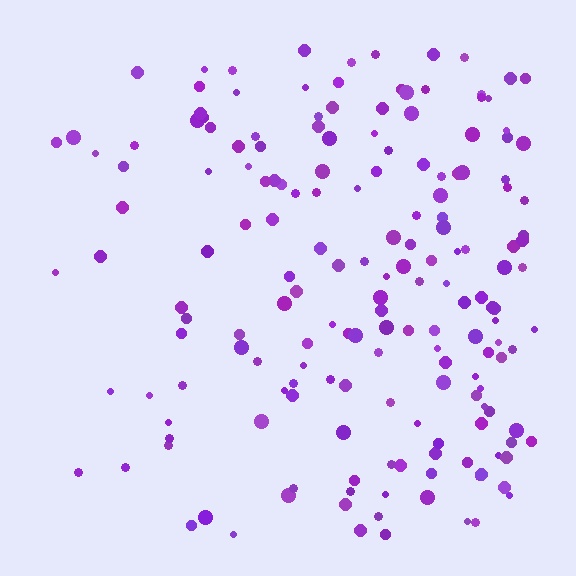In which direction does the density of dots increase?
From left to right, with the right side densest.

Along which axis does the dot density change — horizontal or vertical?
Horizontal.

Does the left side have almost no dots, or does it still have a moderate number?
Still a moderate number, just noticeably fewer than the right.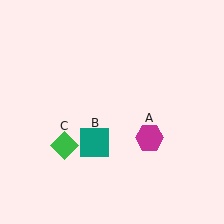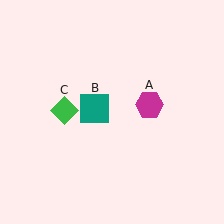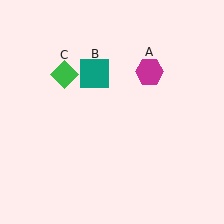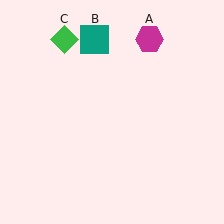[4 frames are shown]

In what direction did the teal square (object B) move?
The teal square (object B) moved up.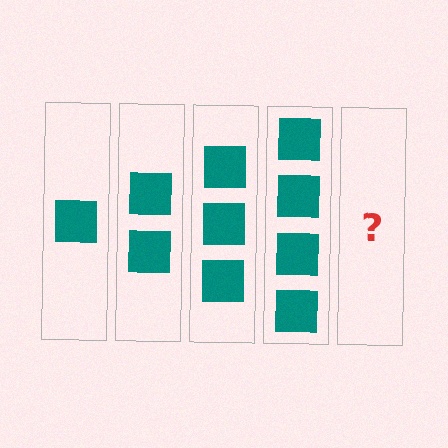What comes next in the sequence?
The next element should be 5 squares.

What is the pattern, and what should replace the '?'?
The pattern is that each step adds one more square. The '?' should be 5 squares.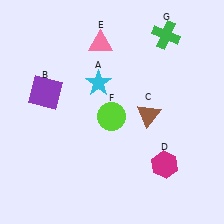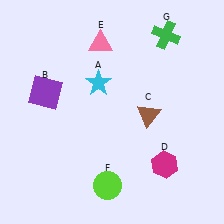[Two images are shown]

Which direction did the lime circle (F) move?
The lime circle (F) moved down.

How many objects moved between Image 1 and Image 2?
1 object moved between the two images.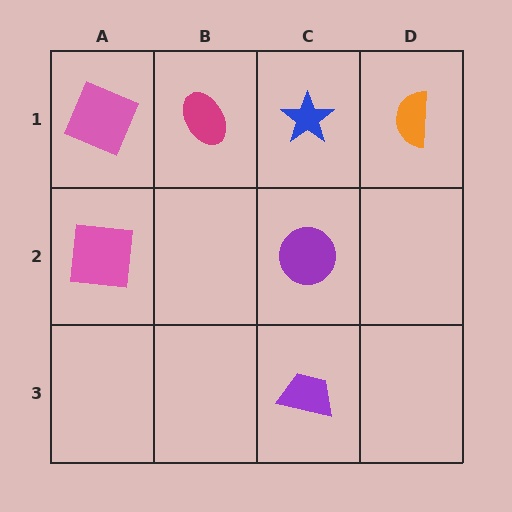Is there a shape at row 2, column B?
No, that cell is empty.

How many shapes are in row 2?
2 shapes.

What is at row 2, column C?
A purple circle.